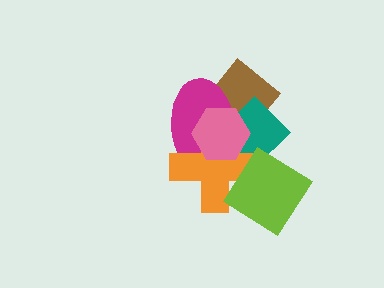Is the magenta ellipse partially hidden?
Yes, it is partially covered by another shape.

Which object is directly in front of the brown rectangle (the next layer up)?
The teal diamond is directly in front of the brown rectangle.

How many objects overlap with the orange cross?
5 objects overlap with the orange cross.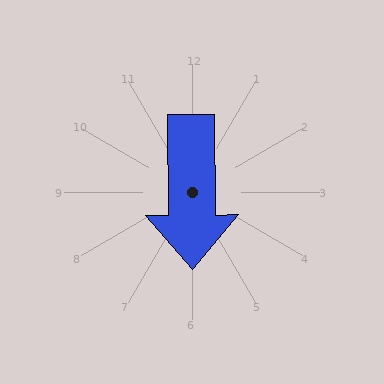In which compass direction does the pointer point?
South.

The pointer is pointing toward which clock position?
Roughly 6 o'clock.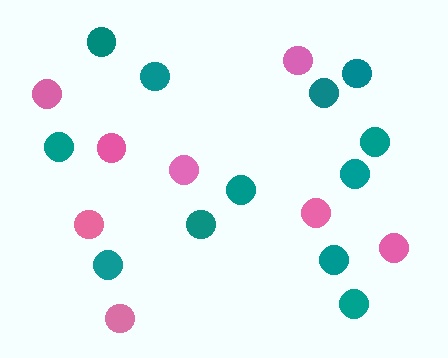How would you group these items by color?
There are 2 groups: one group of teal circles (12) and one group of pink circles (8).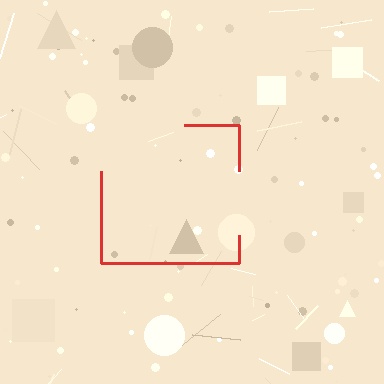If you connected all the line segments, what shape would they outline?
They would outline a square.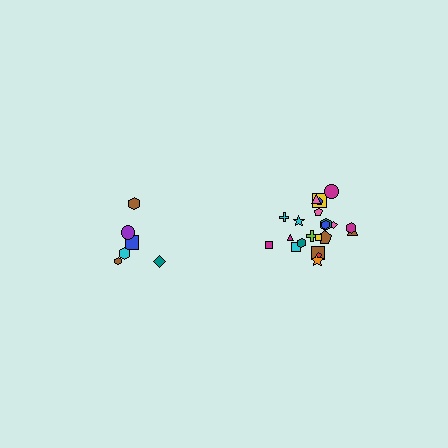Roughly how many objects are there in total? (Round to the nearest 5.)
Roughly 30 objects in total.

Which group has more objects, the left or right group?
The right group.